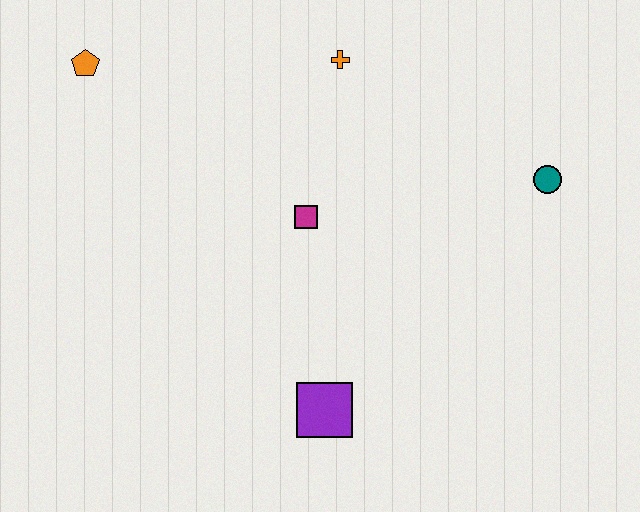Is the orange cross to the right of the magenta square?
Yes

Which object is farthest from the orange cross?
The purple square is farthest from the orange cross.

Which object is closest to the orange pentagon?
The orange cross is closest to the orange pentagon.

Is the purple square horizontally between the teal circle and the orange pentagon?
Yes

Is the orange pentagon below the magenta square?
No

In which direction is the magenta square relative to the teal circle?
The magenta square is to the left of the teal circle.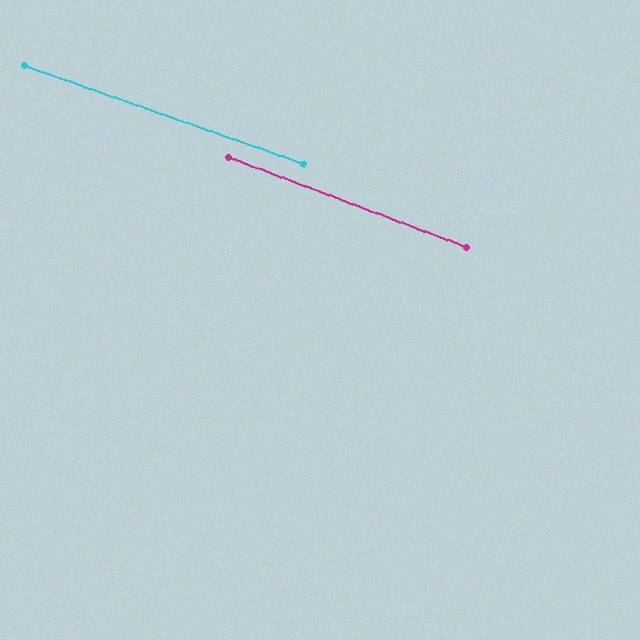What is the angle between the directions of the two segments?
Approximately 1 degree.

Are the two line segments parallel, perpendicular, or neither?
Parallel — their directions differ by only 1.5°.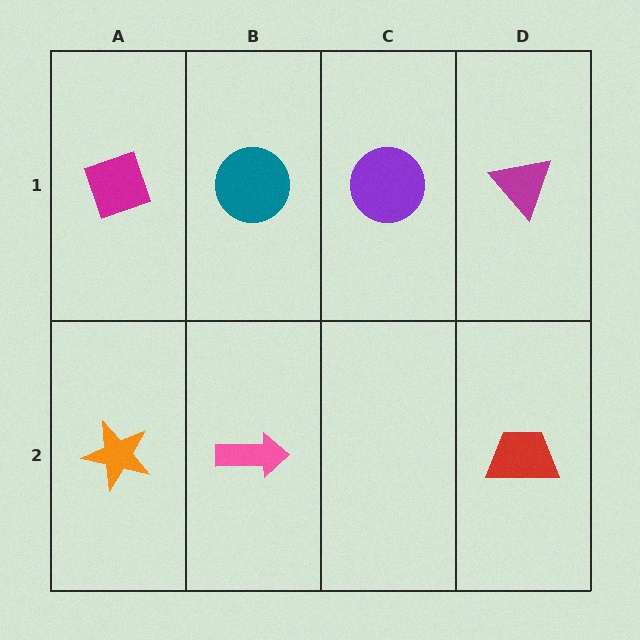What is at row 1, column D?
A magenta triangle.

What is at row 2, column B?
A pink arrow.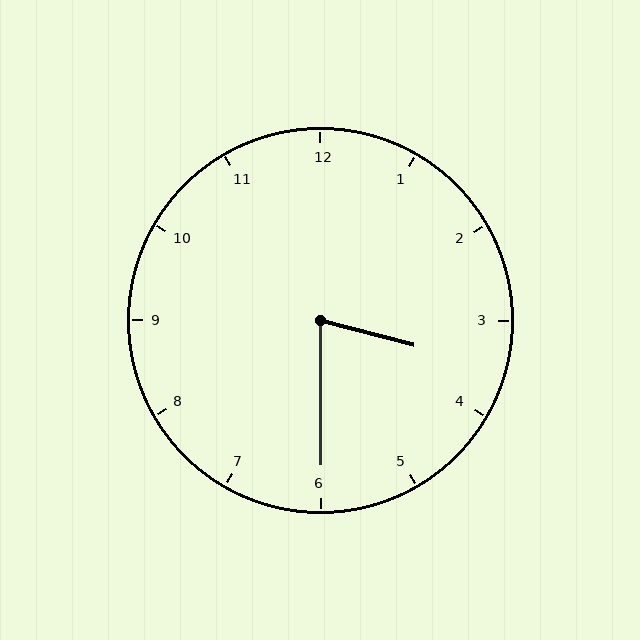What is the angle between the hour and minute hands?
Approximately 75 degrees.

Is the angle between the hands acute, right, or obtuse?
It is acute.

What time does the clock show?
3:30.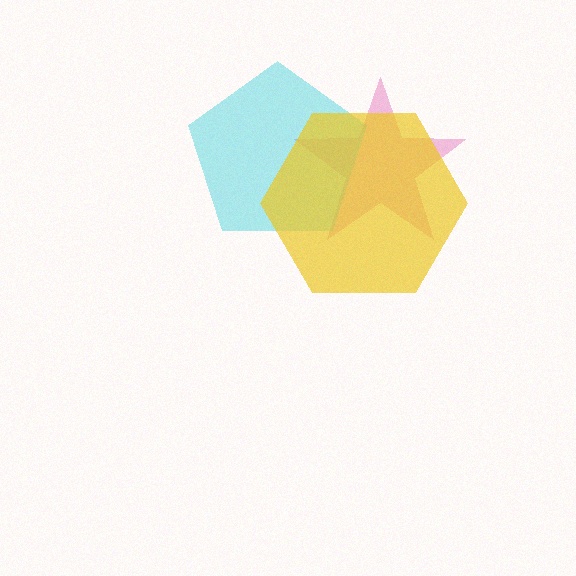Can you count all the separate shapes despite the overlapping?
Yes, there are 3 separate shapes.